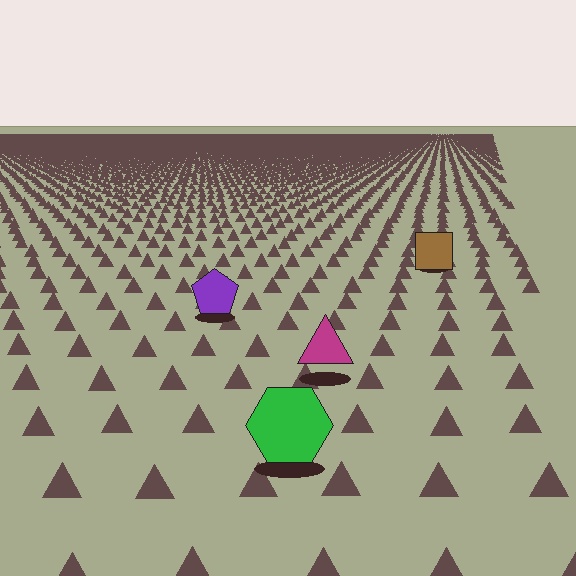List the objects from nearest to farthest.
From nearest to farthest: the green hexagon, the magenta triangle, the purple pentagon, the brown square.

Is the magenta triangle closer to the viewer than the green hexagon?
No. The green hexagon is closer — you can tell from the texture gradient: the ground texture is coarser near it.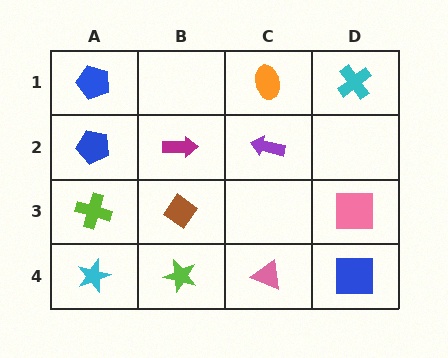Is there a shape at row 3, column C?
No, that cell is empty.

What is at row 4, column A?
A cyan star.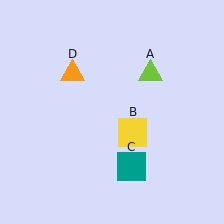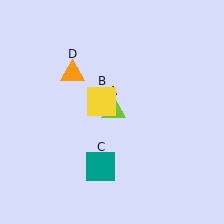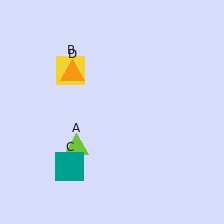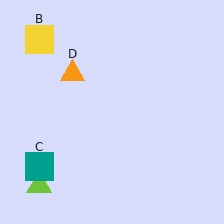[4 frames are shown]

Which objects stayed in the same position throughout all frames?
Orange triangle (object D) remained stationary.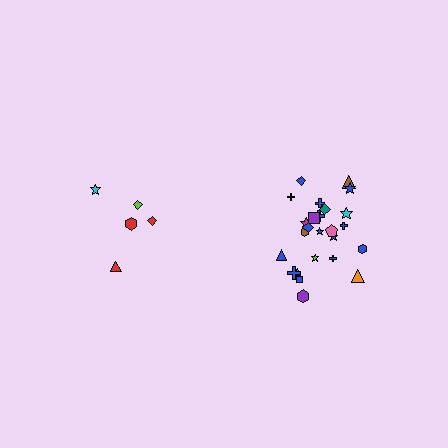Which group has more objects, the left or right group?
The right group.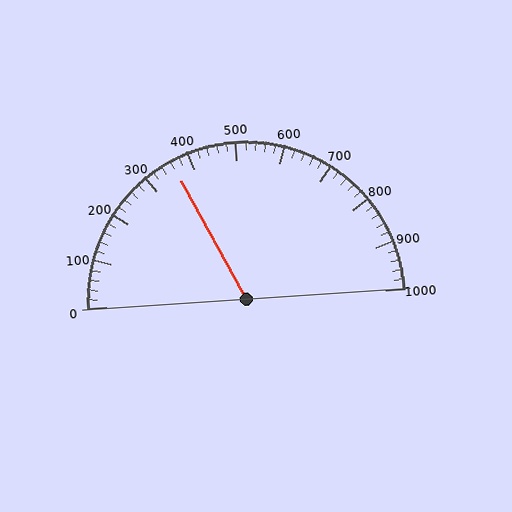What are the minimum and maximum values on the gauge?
The gauge ranges from 0 to 1000.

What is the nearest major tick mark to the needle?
The nearest major tick mark is 400.